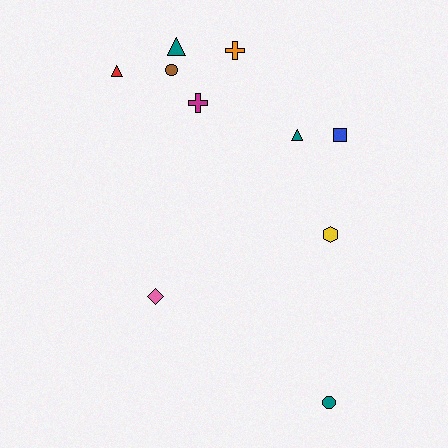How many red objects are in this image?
There is 1 red object.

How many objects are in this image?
There are 10 objects.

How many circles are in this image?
There are 2 circles.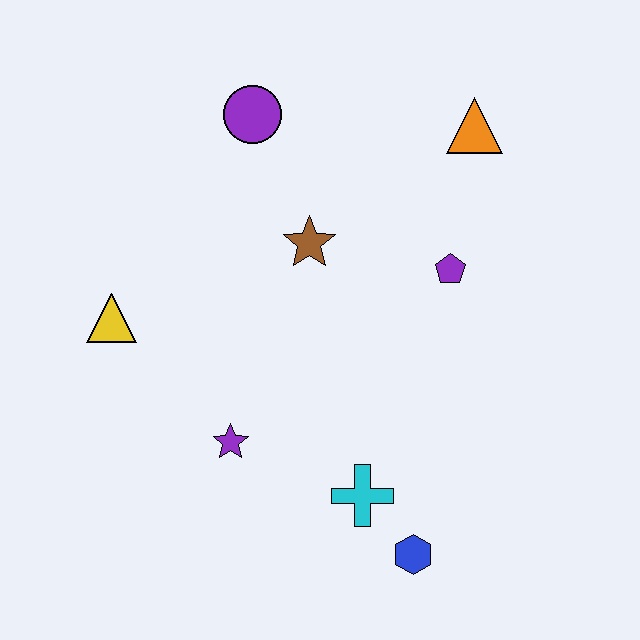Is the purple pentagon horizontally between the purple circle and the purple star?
No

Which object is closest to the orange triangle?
The purple pentagon is closest to the orange triangle.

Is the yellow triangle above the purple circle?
No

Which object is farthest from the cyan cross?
The purple circle is farthest from the cyan cross.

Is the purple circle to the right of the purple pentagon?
No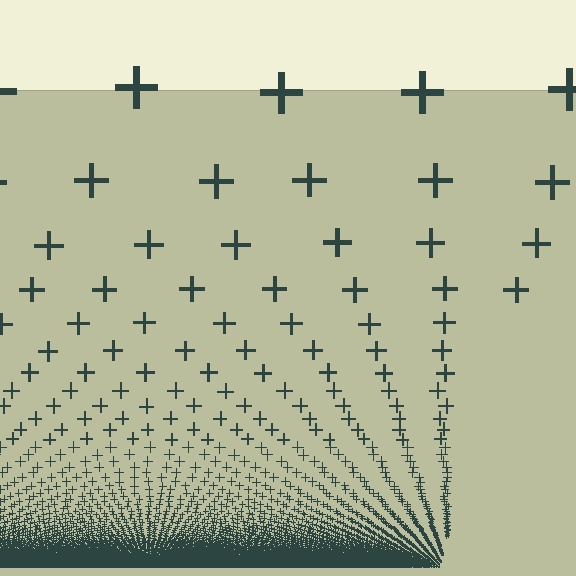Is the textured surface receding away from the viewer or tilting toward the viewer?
The surface appears to tilt toward the viewer. Texture elements get larger and sparser toward the top.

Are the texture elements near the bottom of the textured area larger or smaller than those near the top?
Smaller. The gradient is inverted — elements near the bottom are smaller and denser.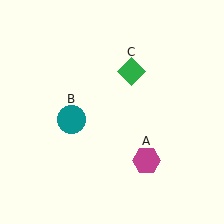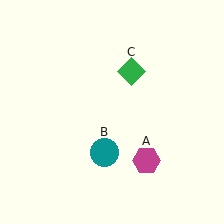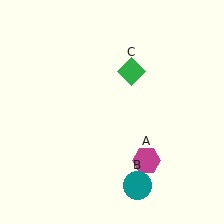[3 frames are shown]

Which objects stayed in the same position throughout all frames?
Magenta hexagon (object A) and green diamond (object C) remained stationary.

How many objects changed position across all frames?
1 object changed position: teal circle (object B).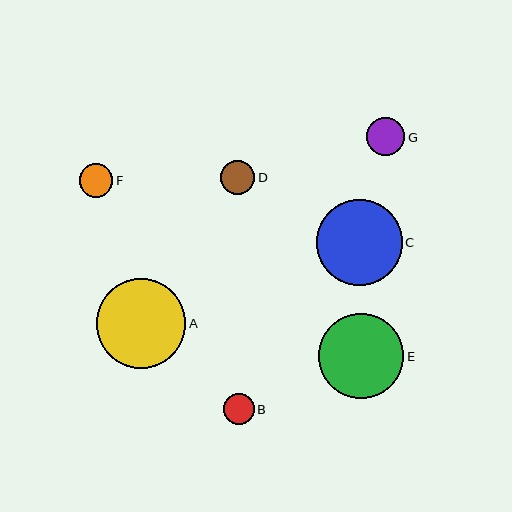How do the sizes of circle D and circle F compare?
Circle D and circle F are approximately the same size.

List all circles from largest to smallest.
From largest to smallest: A, C, E, G, D, F, B.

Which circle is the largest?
Circle A is the largest with a size of approximately 89 pixels.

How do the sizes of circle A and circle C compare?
Circle A and circle C are approximately the same size.